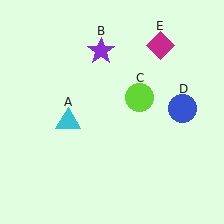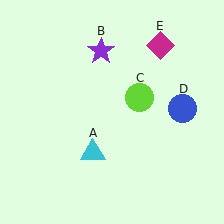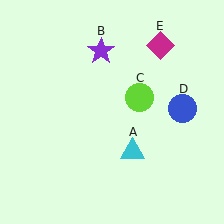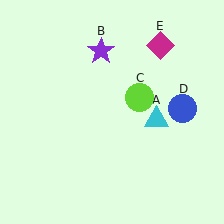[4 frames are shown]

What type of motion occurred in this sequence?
The cyan triangle (object A) rotated counterclockwise around the center of the scene.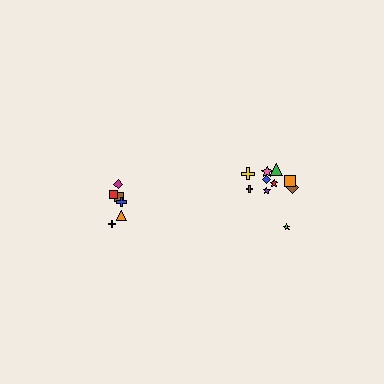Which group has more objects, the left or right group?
The right group.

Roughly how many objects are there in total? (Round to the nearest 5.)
Roughly 15 objects in total.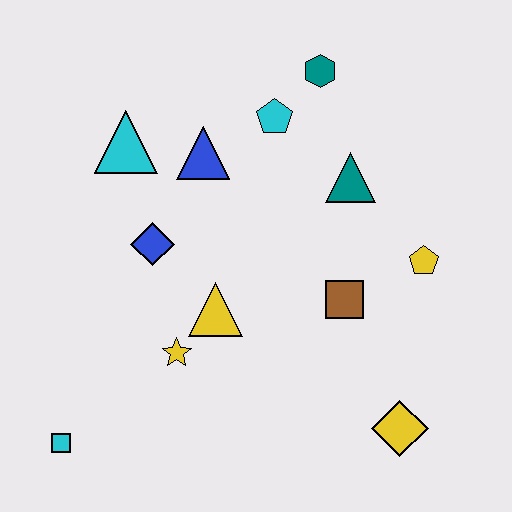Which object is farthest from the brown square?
The cyan square is farthest from the brown square.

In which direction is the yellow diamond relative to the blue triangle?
The yellow diamond is below the blue triangle.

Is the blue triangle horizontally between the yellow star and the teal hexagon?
Yes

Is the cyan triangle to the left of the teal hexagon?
Yes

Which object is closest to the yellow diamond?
The brown square is closest to the yellow diamond.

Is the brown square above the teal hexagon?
No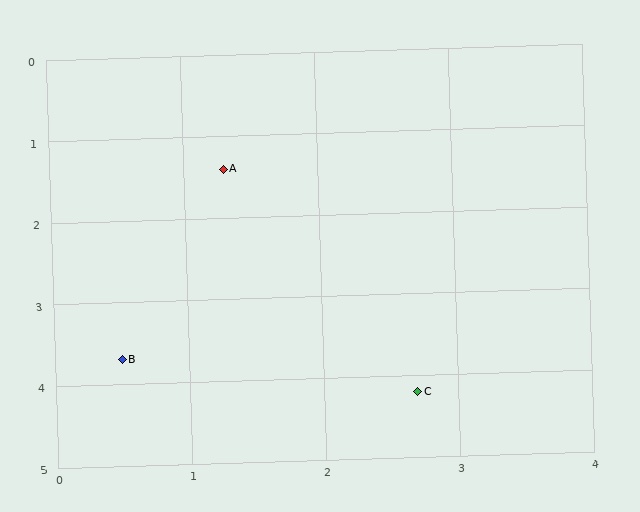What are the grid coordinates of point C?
Point C is at approximately (2.7, 4.2).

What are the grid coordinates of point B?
Point B is at approximately (0.5, 3.7).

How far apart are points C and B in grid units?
Points C and B are about 2.3 grid units apart.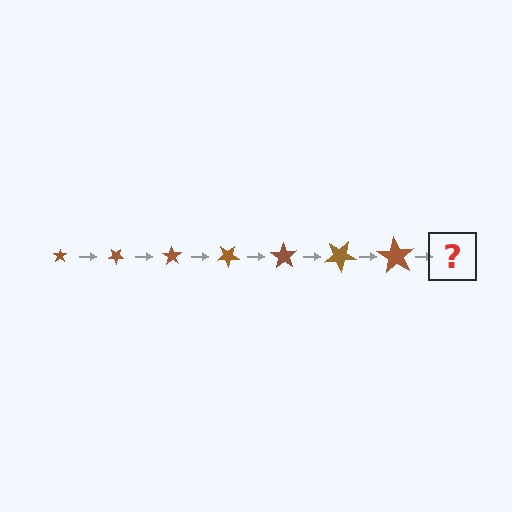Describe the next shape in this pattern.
It should be a star, larger than the previous one and rotated 245 degrees from the start.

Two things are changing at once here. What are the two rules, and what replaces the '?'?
The two rules are that the star grows larger each step and it rotates 35 degrees each step. The '?' should be a star, larger than the previous one and rotated 245 degrees from the start.